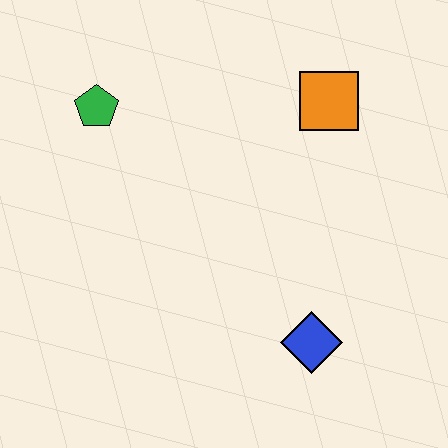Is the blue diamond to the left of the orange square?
Yes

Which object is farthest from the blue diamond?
The green pentagon is farthest from the blue diamond.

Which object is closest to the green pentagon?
The orange square is closest to the green pentagon.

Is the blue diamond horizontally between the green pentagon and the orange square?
Yes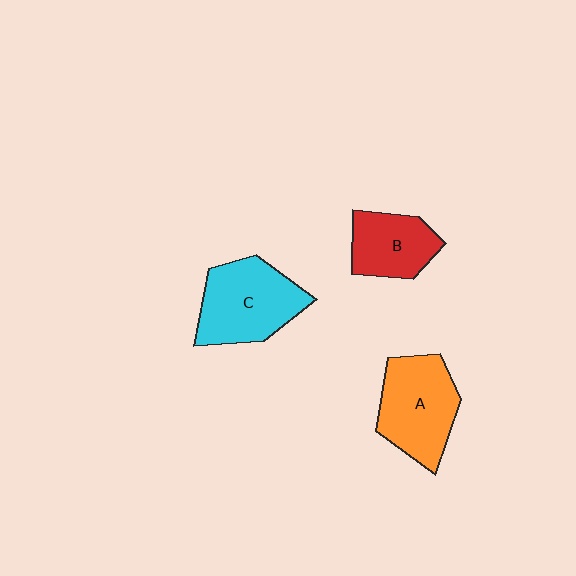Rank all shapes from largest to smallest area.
From largest to smallest: C (cyan), A (orange), B (red).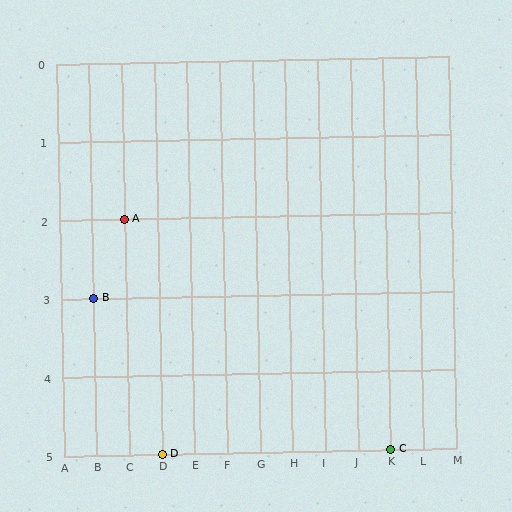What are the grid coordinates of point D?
Point D is at grid coordinates (D, 5).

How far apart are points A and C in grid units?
Points A and C are 8 columns and 3 rows apart (about 8.5 grid units diagonally).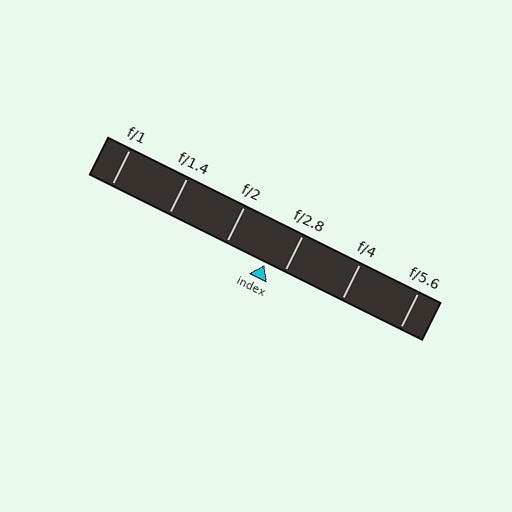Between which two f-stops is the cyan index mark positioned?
The index mark is between f/2 and f/2.8.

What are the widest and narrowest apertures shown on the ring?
The widest aperture shown is f/1 and the narrowest is f/5.6.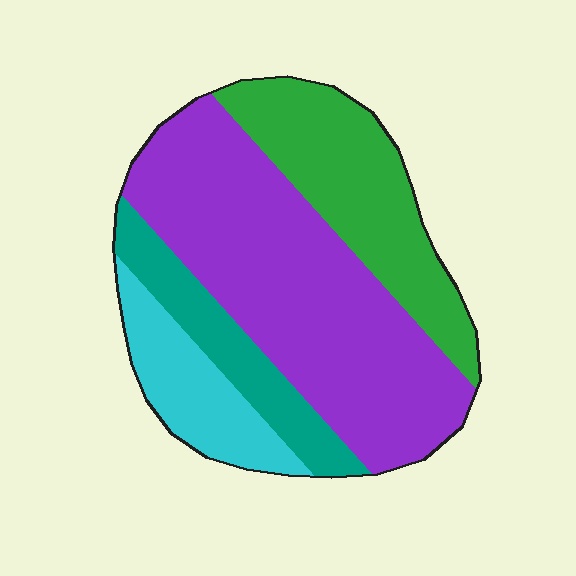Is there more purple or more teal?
Purple.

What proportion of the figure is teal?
Teal covers roughly 15% of the figure.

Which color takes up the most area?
Purple, at roughly 50%.